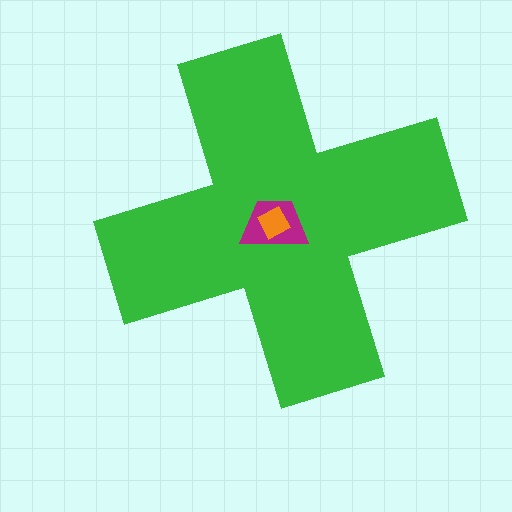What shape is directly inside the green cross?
The magenta trapezoid.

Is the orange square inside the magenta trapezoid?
Yes.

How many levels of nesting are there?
3.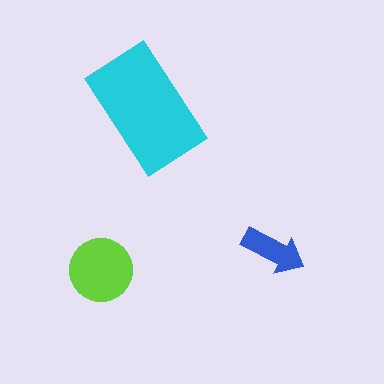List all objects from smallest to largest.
The blue arrow, the lime circle, the cyan rectangle.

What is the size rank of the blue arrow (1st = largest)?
3rd.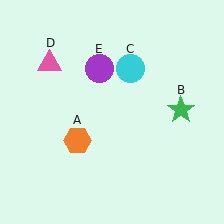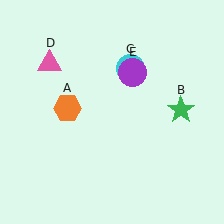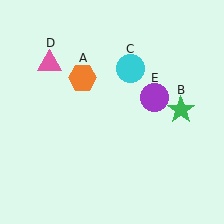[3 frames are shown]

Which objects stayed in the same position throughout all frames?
Green star (object B) and cyan circle (object C) and pink triangle (object D) remained stationary.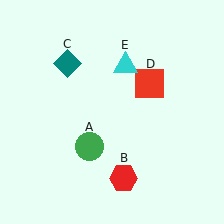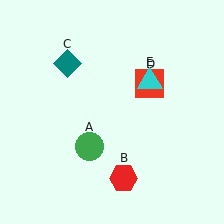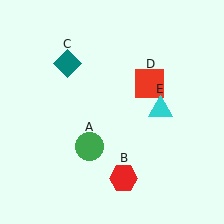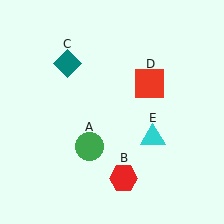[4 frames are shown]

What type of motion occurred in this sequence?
The cyan triangle (object E) rotated clockwise around the center of the scene.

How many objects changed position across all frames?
1 object changed position: cyan triangle (object E).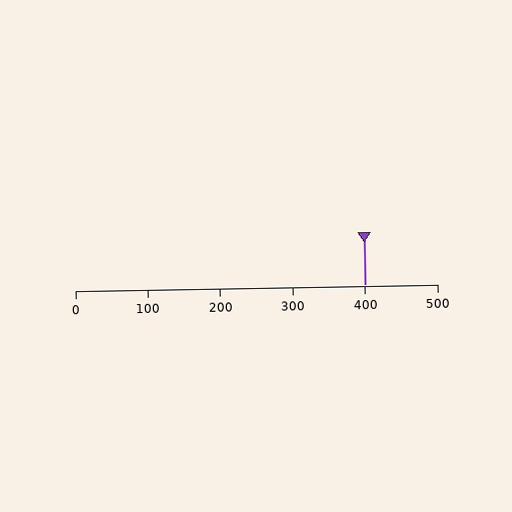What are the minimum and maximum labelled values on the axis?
The axis runs from 0 to 500.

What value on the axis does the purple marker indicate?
The marker indicates approximately 400.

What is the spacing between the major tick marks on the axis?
The major ticks are spaced 100 apart.